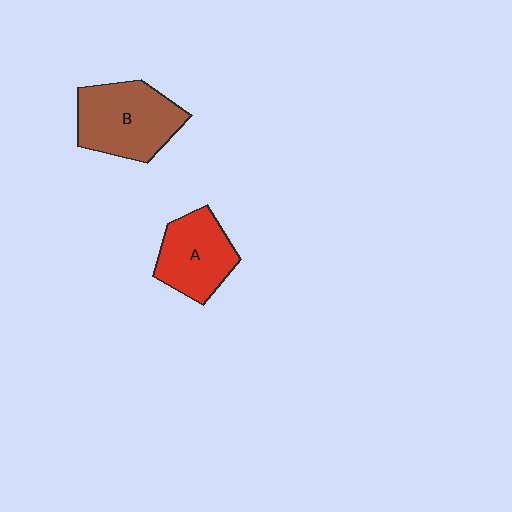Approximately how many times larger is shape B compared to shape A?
Approximately 1.3 times.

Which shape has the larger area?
Shape B (brown).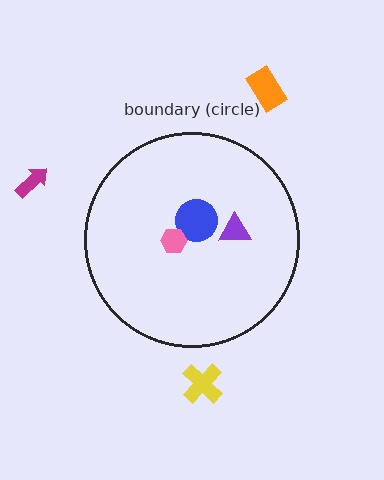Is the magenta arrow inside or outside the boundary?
Outside.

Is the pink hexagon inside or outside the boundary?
Inside.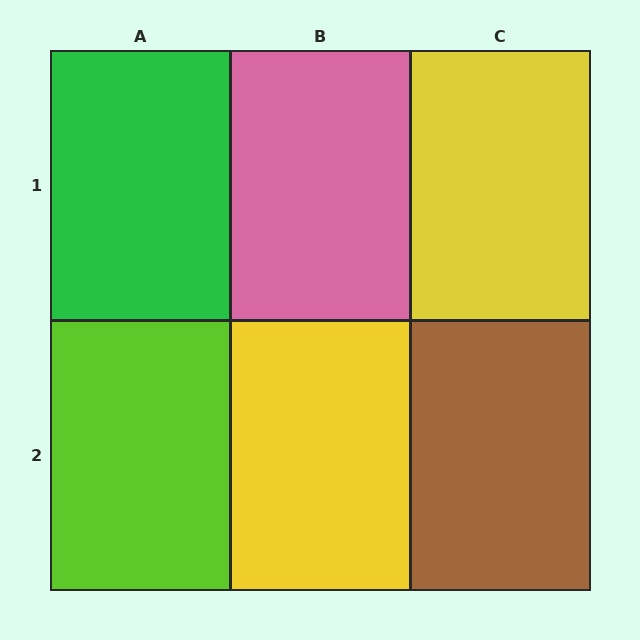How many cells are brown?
1 cell is brown.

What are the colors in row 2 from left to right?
Lime, yellow, brown.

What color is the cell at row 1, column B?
Pink.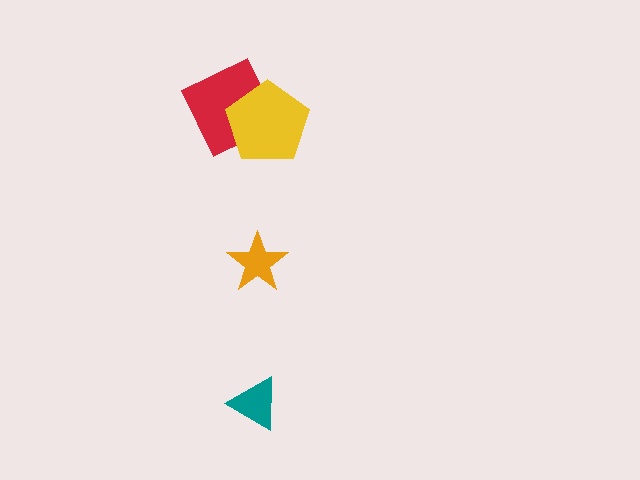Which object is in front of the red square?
The yellow pentagon is in front of the red square.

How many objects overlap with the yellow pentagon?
1 object overlaps with the yellow pentagon.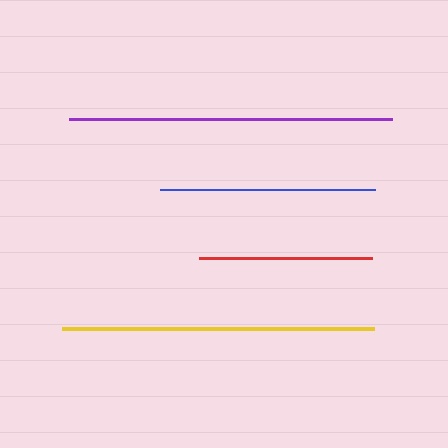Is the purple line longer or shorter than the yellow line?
The purple line is longer than the yellow line.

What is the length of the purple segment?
The purple segment is approximately 323 pixels long.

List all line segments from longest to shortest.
From longest to shortest: purple, yellow, blue, red.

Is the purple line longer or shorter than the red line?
The purple line is longer than the red line.